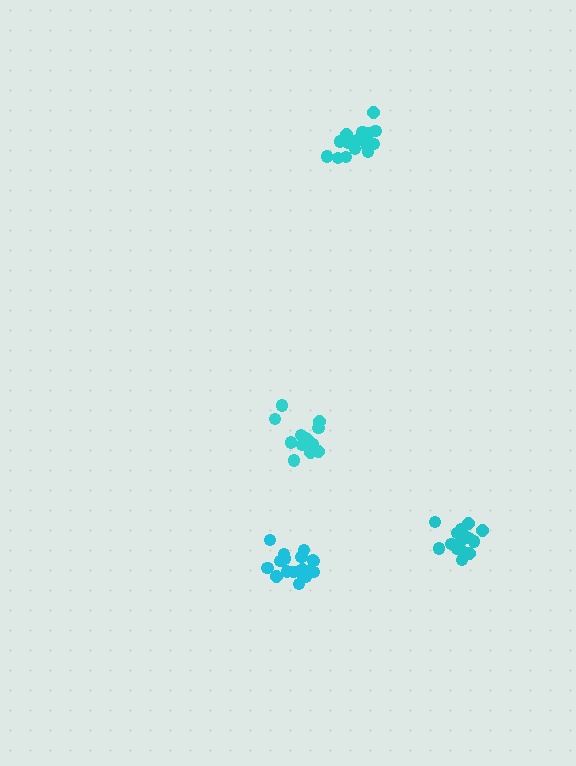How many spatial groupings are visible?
There are 4 spatial groupings.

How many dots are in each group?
Group 1: 15 dots, Group 2: 19 dots, Group 3: 16 dots, Group 4: 18 dots (68 total).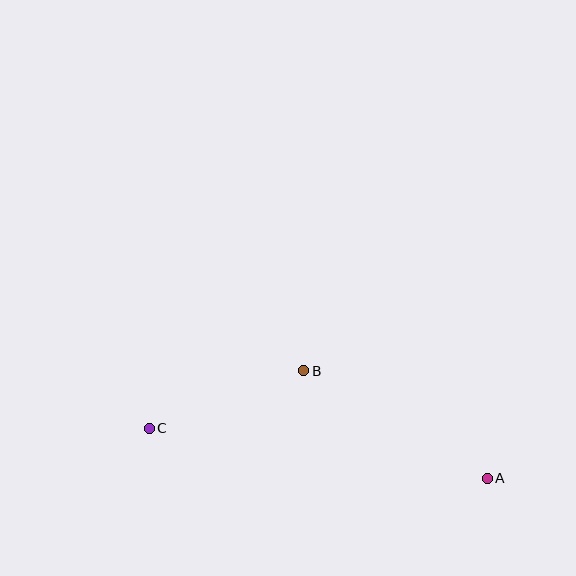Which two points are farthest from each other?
Points A and C are farthest from each other.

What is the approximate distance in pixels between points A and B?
The distance between A and B is approximately 213 pixels.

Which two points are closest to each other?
Points B and C are closest to each other.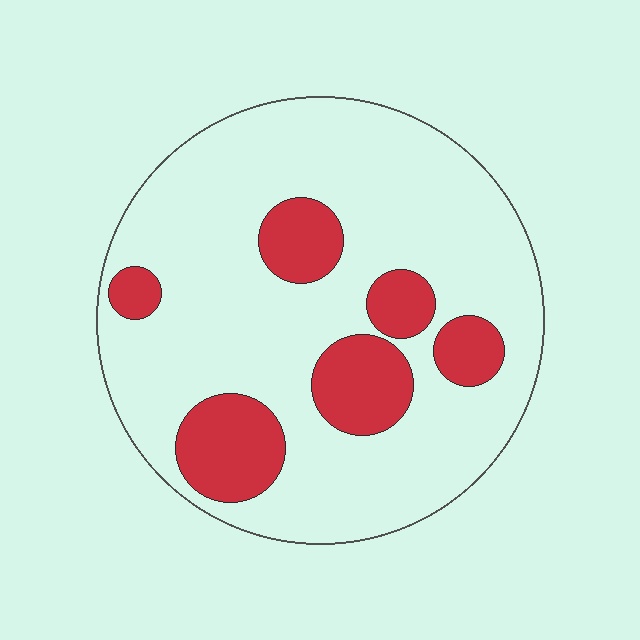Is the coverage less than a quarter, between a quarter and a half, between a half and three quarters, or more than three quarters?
Less than a quarter.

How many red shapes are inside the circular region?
6.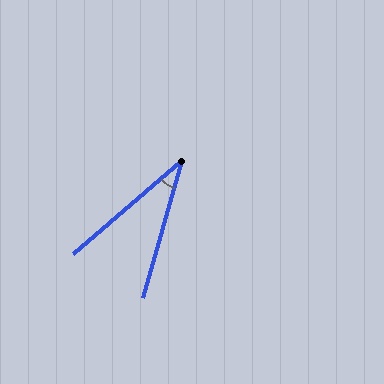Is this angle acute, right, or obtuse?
It is acute.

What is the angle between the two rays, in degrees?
Approximately 34 degrees.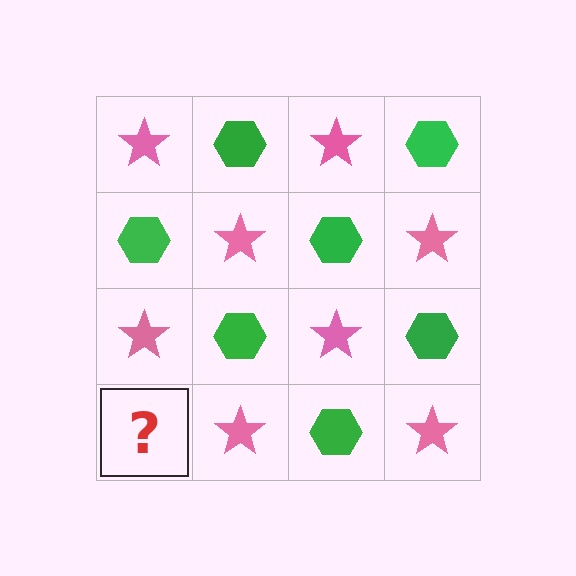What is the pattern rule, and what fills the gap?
The rule is that it alternates pink star and green hexagon in a checkerboard pattern. The gap should be filled with a green hexagon.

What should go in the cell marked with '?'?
The missing cell should contain a green hexagon.